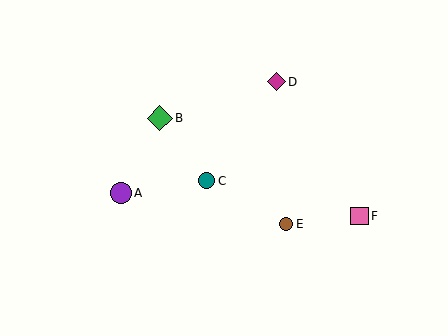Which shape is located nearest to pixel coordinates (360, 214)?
The pink square (labeled F) at (360, 216) is nearest to that location.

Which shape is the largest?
The green diamond (labeled B) is the largest.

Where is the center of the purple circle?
The center of the purple circle is at (121, 193).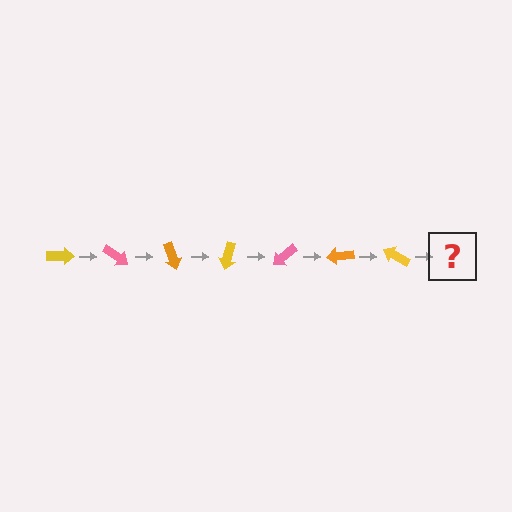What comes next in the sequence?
The next element should be a pink arrow, rotated 245 degrees from the start.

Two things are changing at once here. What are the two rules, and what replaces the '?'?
The two rules are that it rotates 35 degrees each step and the color cycles through yellow, pink, and orange. The '?' should be a pink arrow, rotated 245 degrees from the start.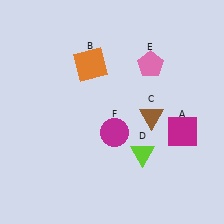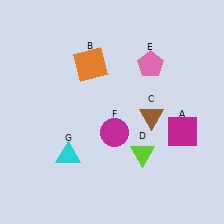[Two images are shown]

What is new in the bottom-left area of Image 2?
A cyan triangle (G) was added in the bottom-left area of Image 2.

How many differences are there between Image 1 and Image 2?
There is 1 difference between the two images.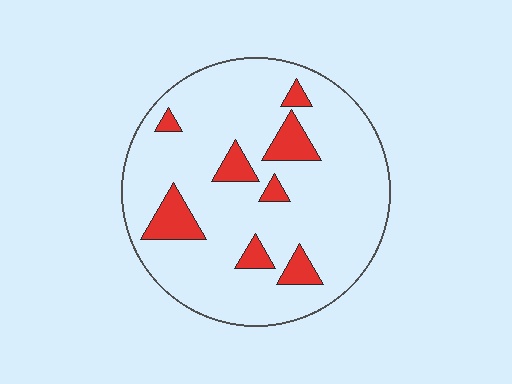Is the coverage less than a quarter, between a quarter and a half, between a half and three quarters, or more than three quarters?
Less than a quarter.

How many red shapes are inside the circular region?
8.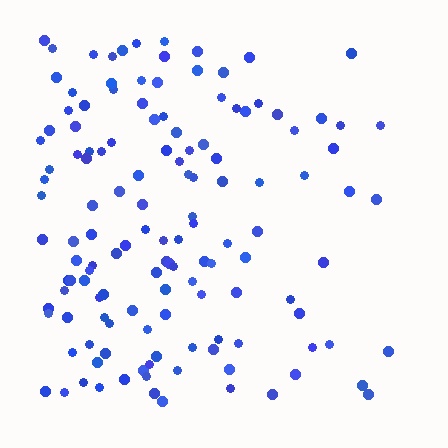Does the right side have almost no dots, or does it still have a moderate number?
Still a moderate number, just noticeably fewer than the left.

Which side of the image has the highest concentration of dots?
The left.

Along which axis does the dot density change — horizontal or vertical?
Horizontal.